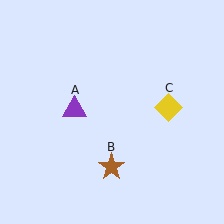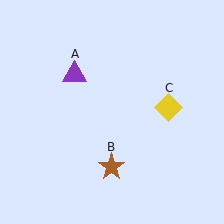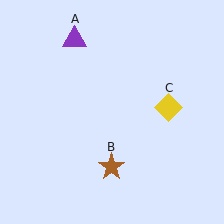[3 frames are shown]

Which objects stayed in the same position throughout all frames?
Brown star (object B) and yellow diamond (object C) remained stationary.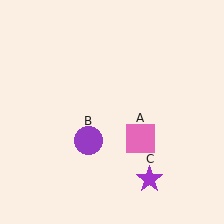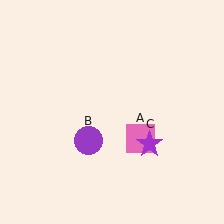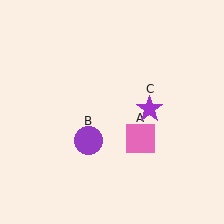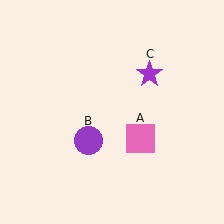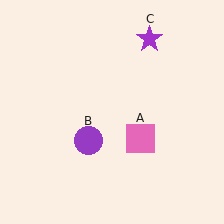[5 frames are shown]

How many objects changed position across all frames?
1 object changed position: purple star (object C).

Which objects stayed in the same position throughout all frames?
Pink square (object A) and purple circle (object B) remained stationary.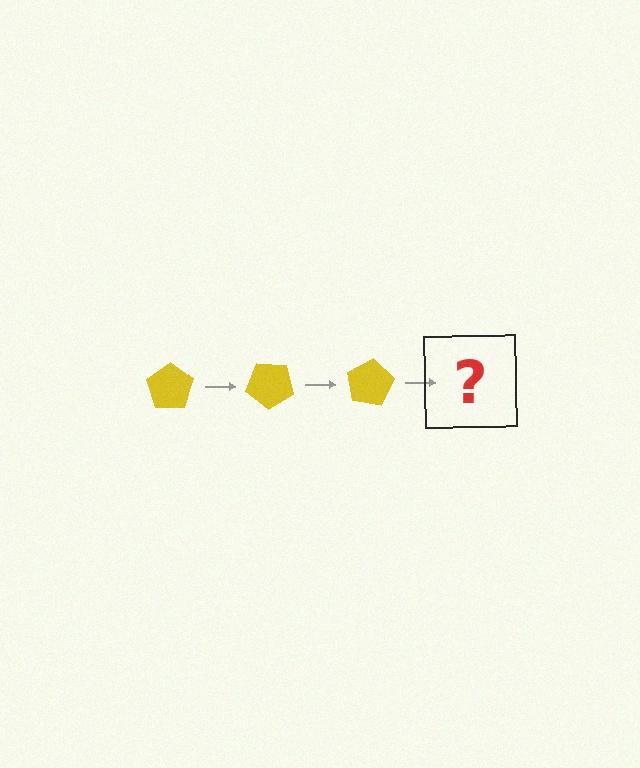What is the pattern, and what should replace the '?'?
The pattern is that the pentagon rotates 40 degrees each step. The '?' should be a yellow pentagon rotated 120 degrees.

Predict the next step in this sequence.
The next step is a yellow pentagon rotated 120 degrees.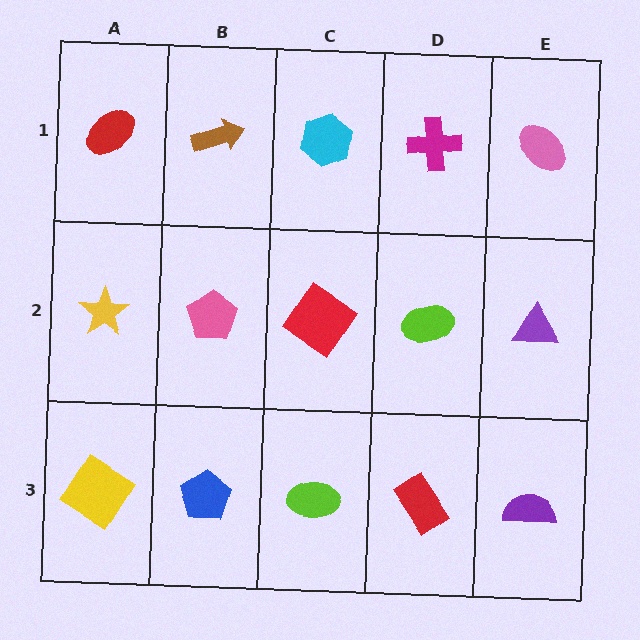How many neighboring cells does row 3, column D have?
3.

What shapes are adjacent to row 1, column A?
A yellow star (row 2, column A), a brown arrow (row 1, column B).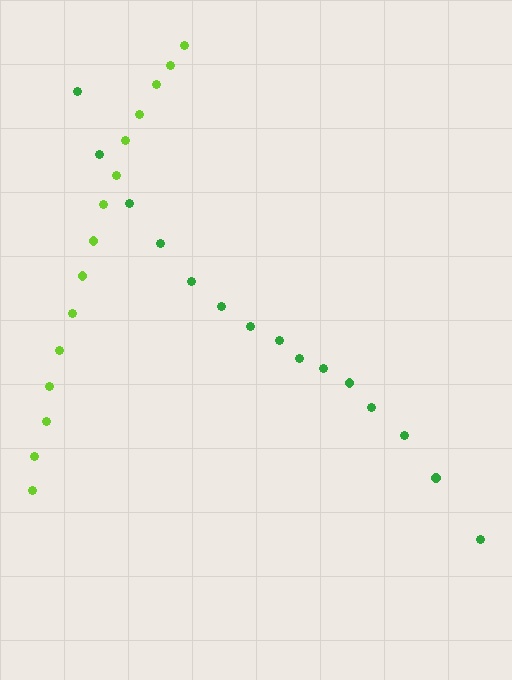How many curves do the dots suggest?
There are 2 distinct paths.